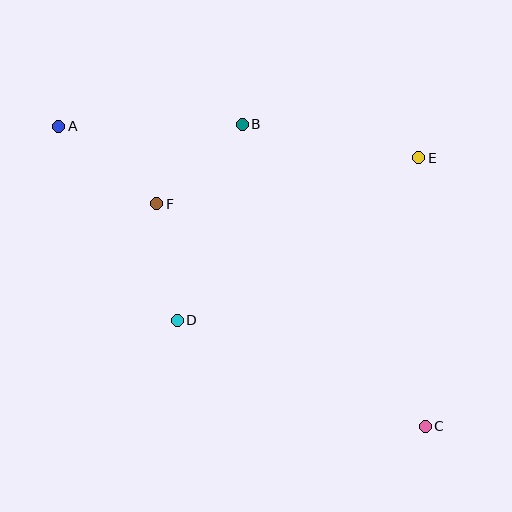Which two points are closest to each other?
Points B and F are closest to each other.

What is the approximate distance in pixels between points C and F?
The distance between C and F is approximately 349 pixels.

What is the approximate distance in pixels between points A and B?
The distance between A and B is approximately 183 pixels.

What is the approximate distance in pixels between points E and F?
The distance between E and F is approximately 266 pixels.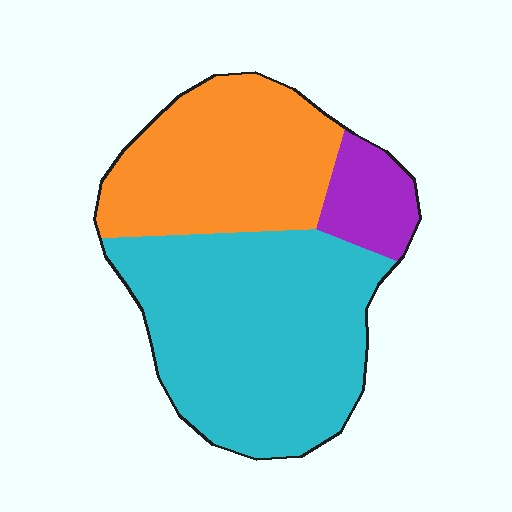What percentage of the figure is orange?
Orange takes up between a third and a half of the figure.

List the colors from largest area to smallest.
From largest to smallest: cyan, orange, purple.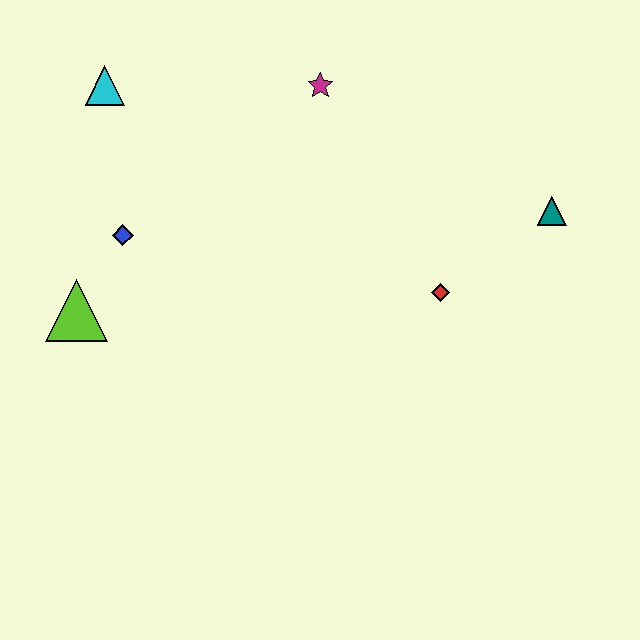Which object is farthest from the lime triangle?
The teal triangle is farthest from the lime triangle.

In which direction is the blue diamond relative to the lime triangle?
The blue diamond is above the lime triangle.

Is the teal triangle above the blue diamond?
Yes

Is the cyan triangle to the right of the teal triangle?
No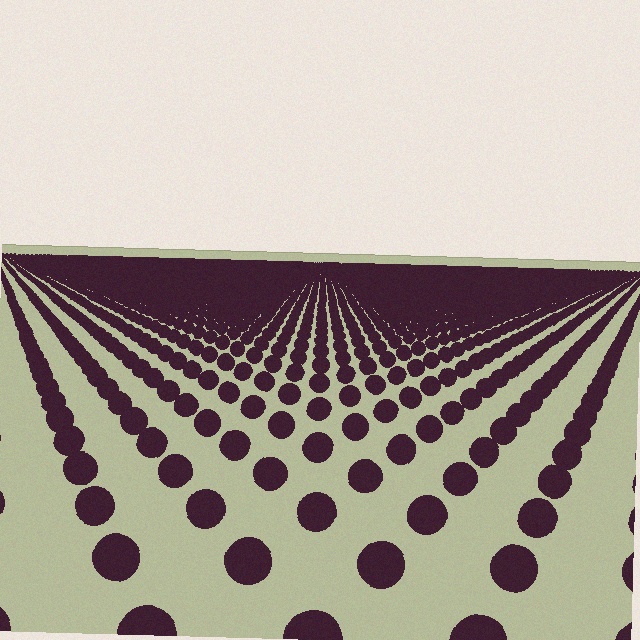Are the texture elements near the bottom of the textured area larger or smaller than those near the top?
Larger. Near the bottom, elements are closer to the viewer and appear at a bigger on-screen size.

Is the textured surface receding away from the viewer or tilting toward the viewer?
The surface is receding away from the viewer. Texture elements get smaller and denser toward the top.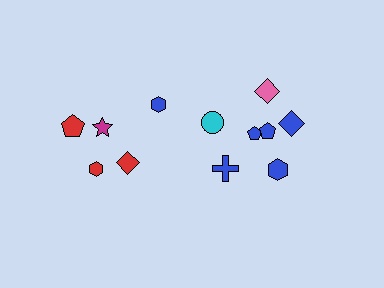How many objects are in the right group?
There are 7 objects.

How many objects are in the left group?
There are 5 objects.